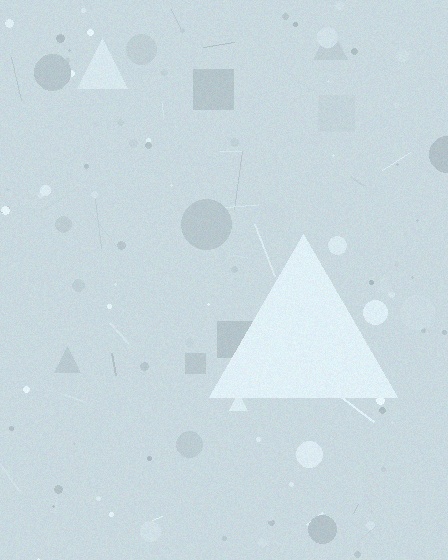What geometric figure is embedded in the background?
A triangle is embedded in the background.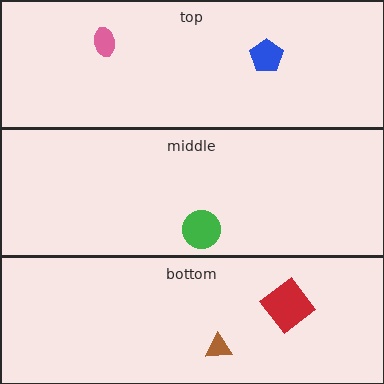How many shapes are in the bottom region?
2.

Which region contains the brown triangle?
The bottom region.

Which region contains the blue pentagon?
The top region.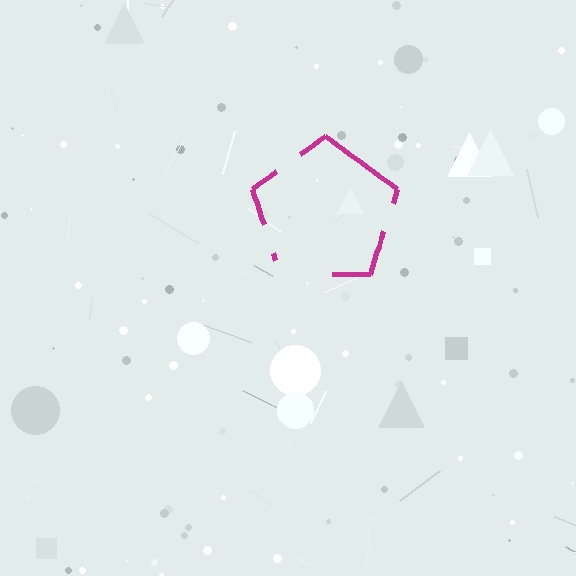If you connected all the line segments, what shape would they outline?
They would outline a pentagon.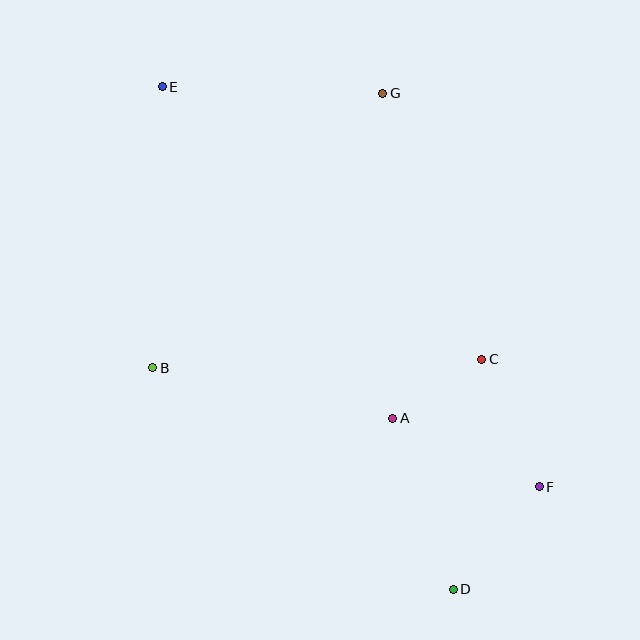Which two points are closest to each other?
Points A and C are closest to each other.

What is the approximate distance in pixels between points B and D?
The distance between B and D is approximately 374 pixels.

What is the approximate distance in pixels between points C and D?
The distance between C and D is approximately 232 pixels.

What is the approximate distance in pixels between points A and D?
The distance between A and D is approximately 182 pixels.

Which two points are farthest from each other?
Points D and E are farthest from each other.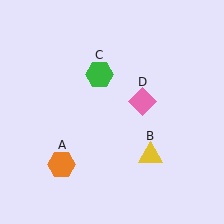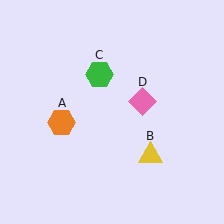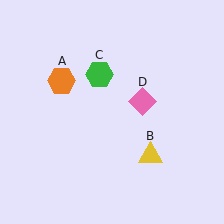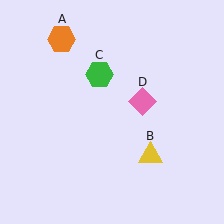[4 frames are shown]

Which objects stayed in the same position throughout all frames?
Yellow triangle (object B) and green hexagon (object C) and pink diamond (object D) remained stationary.